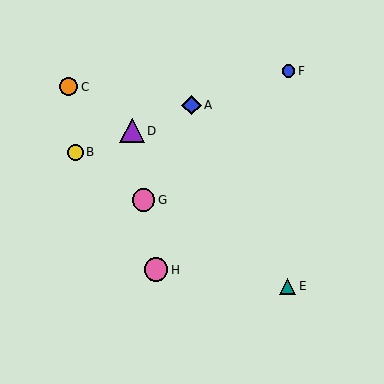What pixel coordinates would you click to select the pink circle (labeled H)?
Click at (156, 270) to select the pink circle H.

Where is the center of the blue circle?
The center of the blue circle is at (288, 71).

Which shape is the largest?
The purple triangle (labeled D) is the largest.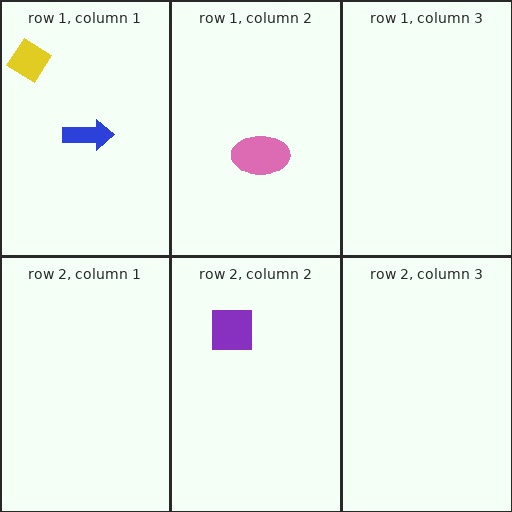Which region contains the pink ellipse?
The row 1, column 2 region.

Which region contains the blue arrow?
The row 1, column 1 region.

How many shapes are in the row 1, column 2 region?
1.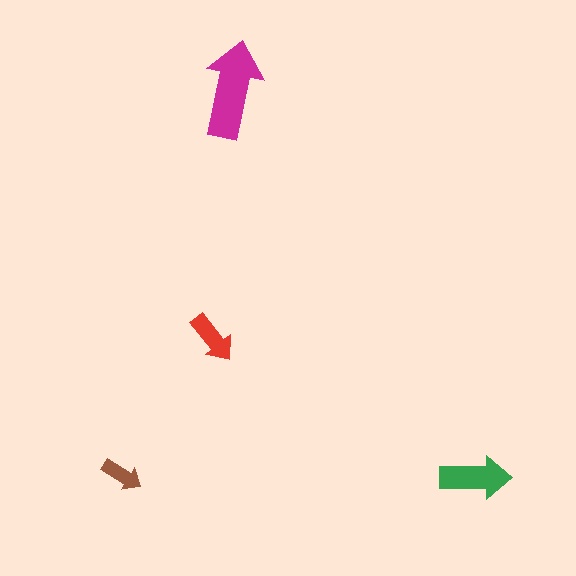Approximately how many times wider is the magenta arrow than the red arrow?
About 2 times wider.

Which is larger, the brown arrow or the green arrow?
The green one.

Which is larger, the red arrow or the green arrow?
The green one.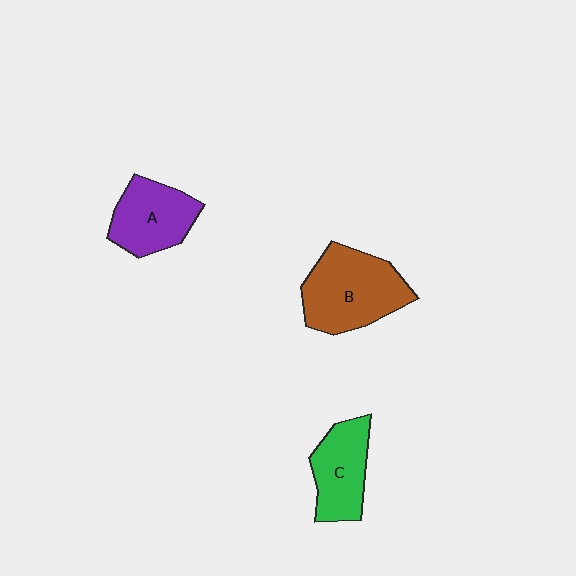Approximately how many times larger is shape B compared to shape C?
Approximately 1.4 times.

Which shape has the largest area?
Shape B (brown).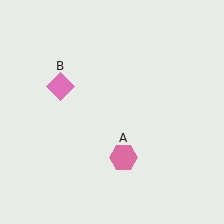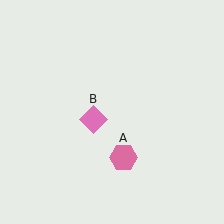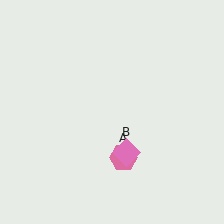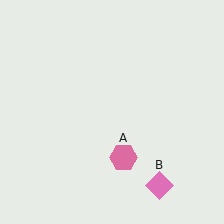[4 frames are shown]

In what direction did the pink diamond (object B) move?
The pink diamond (object B) moved down and to the right.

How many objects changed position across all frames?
1 object changed position: pink diamond (object B).